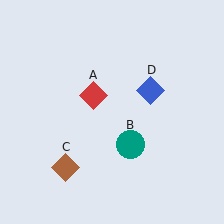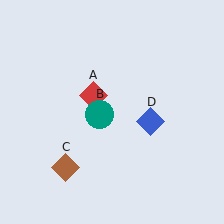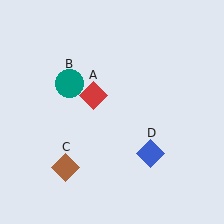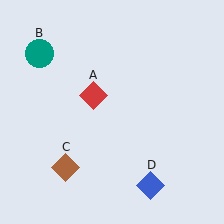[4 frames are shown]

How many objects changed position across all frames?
2 objects changed position: teal circle (object B), blue diamond (object D).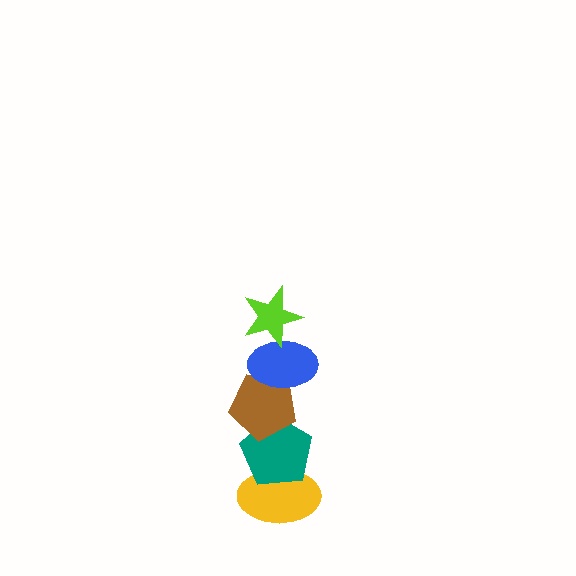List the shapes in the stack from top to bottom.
From top to bottom: the lime star, the blue ellipse, the brown pentagon, the teal pentagon, the yellow ellipse.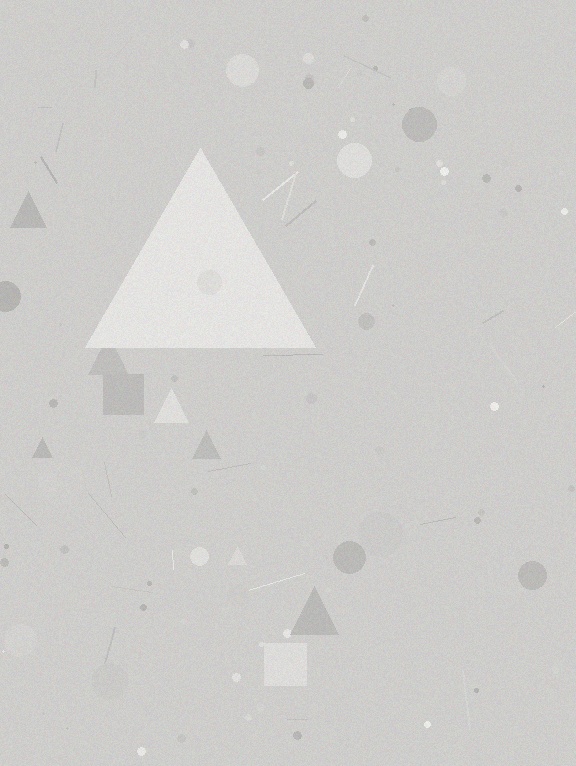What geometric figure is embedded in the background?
A triangle is embedded in the background.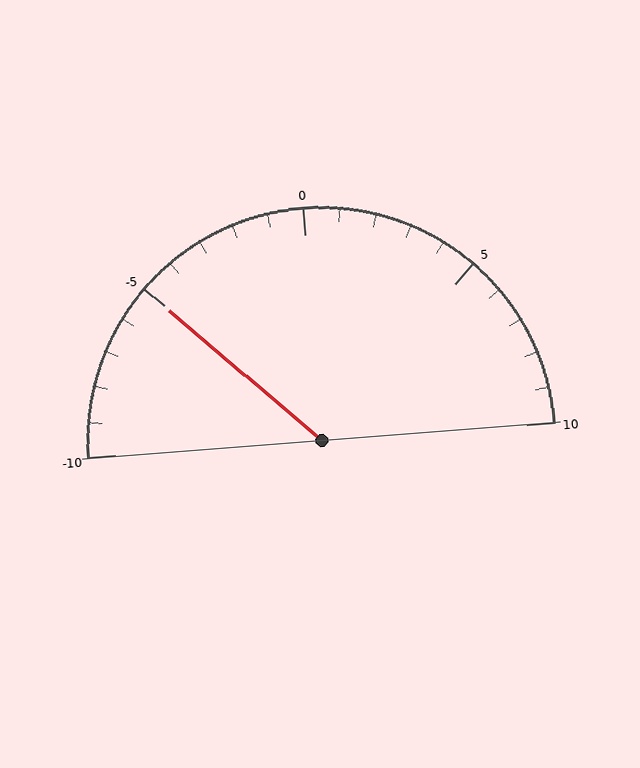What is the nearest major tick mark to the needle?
The nearest major tick mark is -5.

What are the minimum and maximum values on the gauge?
The gauge ranges from -10 to 10.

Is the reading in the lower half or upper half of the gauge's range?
The reading is in the lower half of the range (-10 to 10).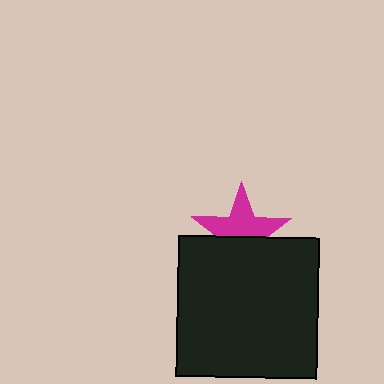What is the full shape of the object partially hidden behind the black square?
The partially hidden object is a magenta star.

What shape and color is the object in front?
The object in front is a black square.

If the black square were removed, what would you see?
You would see the complete magenta star.